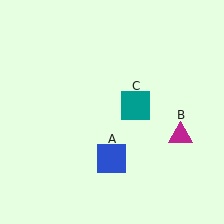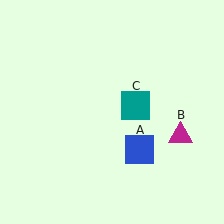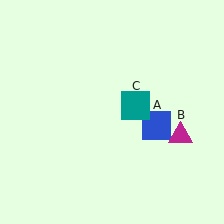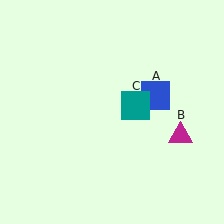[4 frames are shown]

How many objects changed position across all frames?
1 object changed position: blue square (object A).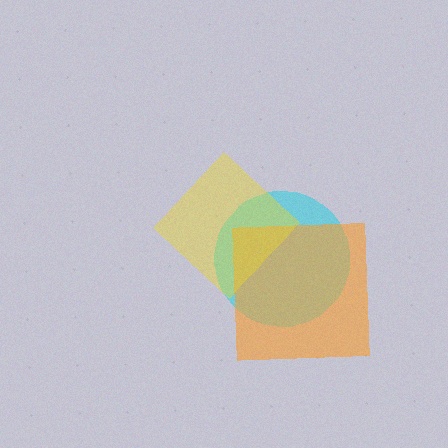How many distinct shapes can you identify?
There are 3 distinct shapes: a cyan circle, an orange square, a yellow diamond.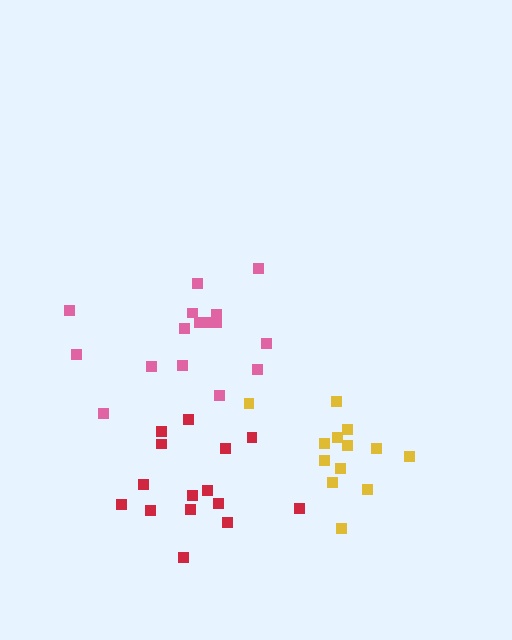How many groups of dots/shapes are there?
There are 3 groups.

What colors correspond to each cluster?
The clusters are colored: red, yellow, pink.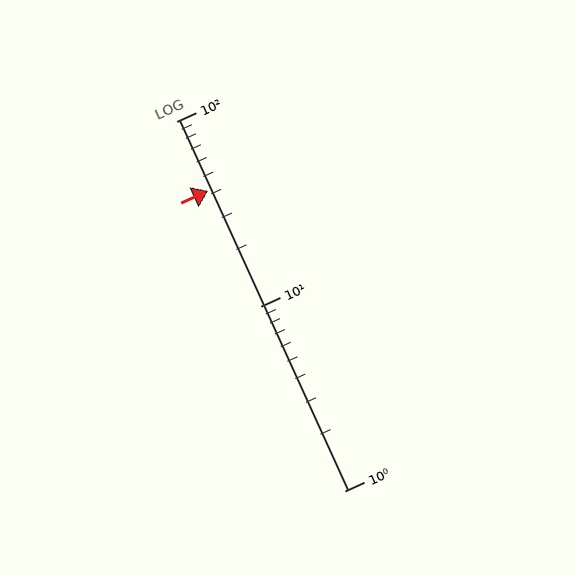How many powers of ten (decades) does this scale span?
The scale spans 2 decades, from 1 to 100.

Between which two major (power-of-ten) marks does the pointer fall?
The pointer is between 10 and 100.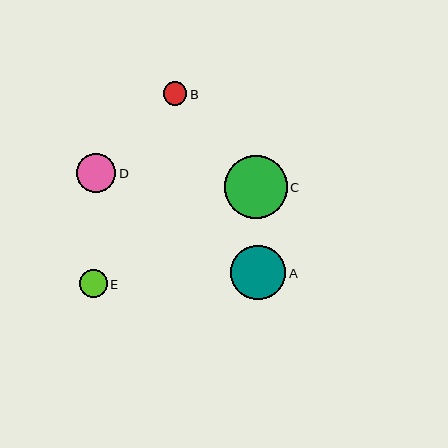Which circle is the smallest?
Circle B is the smallest with a size of approximately 24 pixels.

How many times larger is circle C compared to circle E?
Circle C is approximately 2.3 times the size of circle E.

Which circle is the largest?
Circle C is the largest with a size of approximately 63 pixels.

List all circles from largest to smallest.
From largest to smallest: C, A, D, E, B.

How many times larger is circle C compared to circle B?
Circle C is approximately 2.6 times the size of circle B.